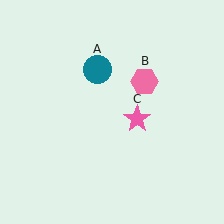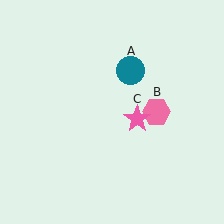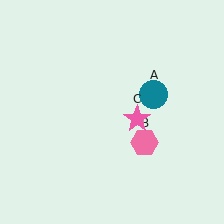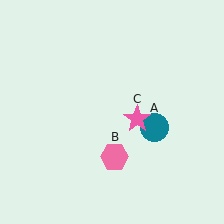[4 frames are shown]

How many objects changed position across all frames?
2 objects changed position: teal circle (object A), pink hexagon (object B).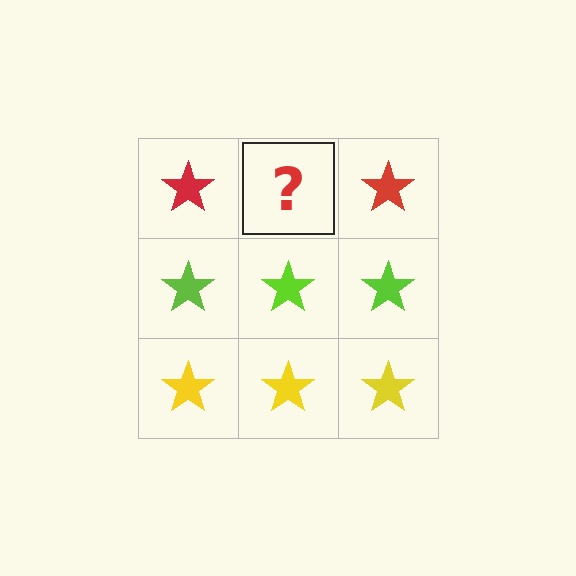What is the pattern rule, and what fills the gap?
The rule is that each row has a consistent color. The gap should be filled with a red star.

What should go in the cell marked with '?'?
The missing cell should contain a red star.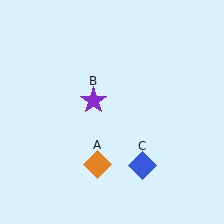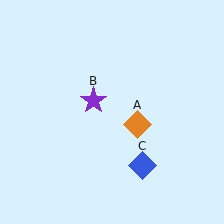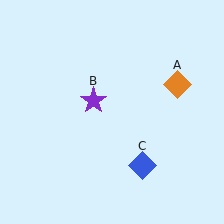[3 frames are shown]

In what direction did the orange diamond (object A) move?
The orange diamond (object A) moved up and to the right.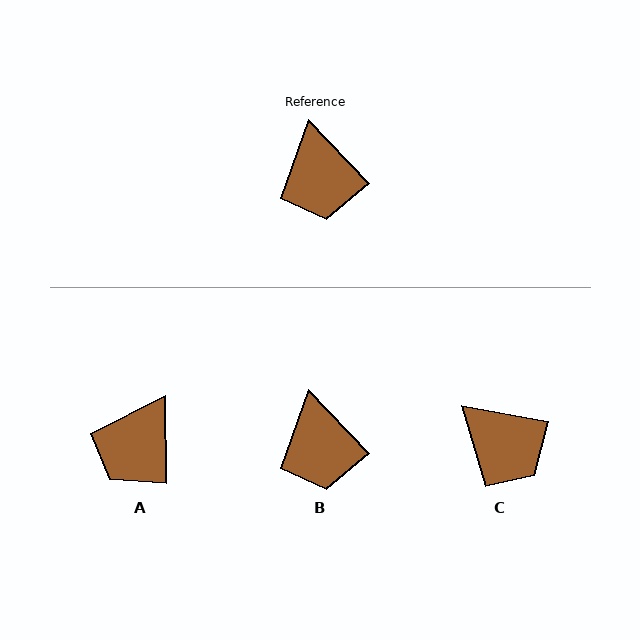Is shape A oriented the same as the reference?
No, it is off by about 43 degrees.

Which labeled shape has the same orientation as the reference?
B.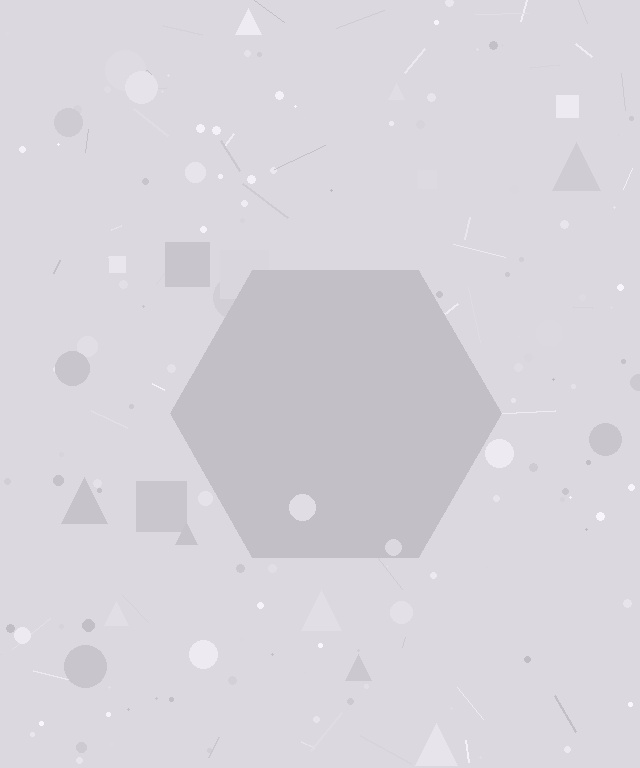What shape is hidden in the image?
A hexagon is hidden in the image.